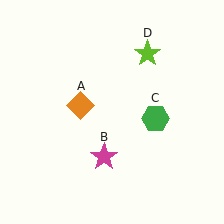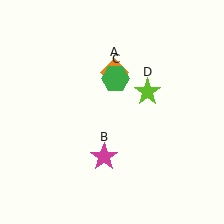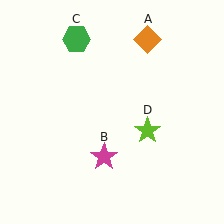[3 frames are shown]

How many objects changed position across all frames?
3 objects changed position: orange diamond (object A), green hexagon (object C), lime star (object D).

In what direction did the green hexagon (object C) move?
The green hexagon (object C) moved up and to the left.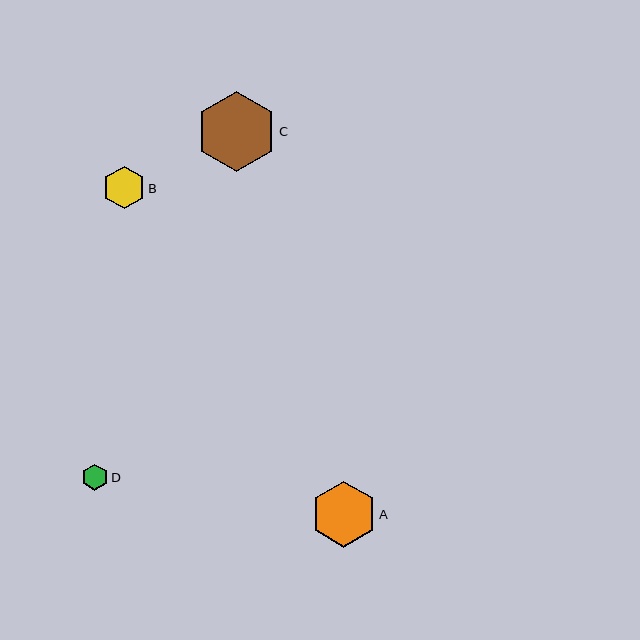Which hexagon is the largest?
Hexagon C is the largest with a size of approximately 80 pixels.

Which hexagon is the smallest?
Hexagon D is the smallest with a size of approximately 26 pixels.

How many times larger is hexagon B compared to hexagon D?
Hexagon B is approximately 1.6 times the size of hexagon D.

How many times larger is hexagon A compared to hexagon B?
Hexagon A is approximately 1.5 times the size of hexagon B.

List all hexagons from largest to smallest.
From largest to smallest: C, A, B, D.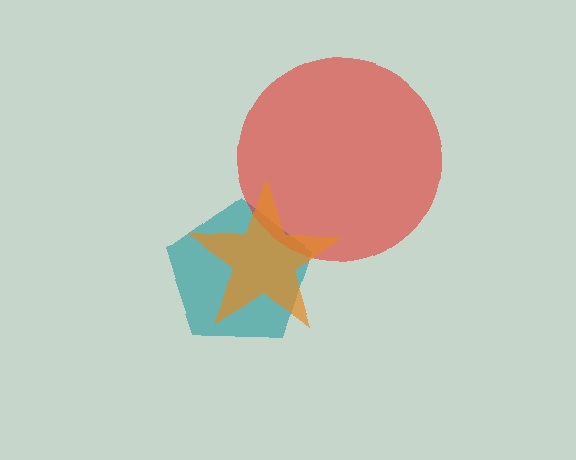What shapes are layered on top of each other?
The layered shapes are: a teal pentagon, a red circle, an orange star.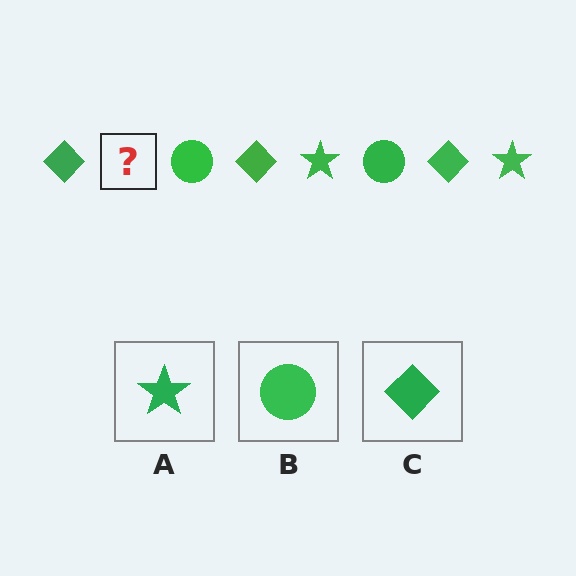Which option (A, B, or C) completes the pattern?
A.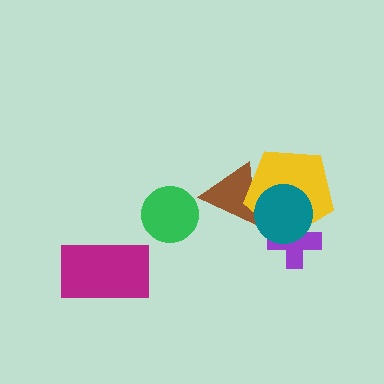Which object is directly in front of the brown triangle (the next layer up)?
The yellow pentagon is directly in front of the brown triangle.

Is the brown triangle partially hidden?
Yes, it is partially covered by another shape.